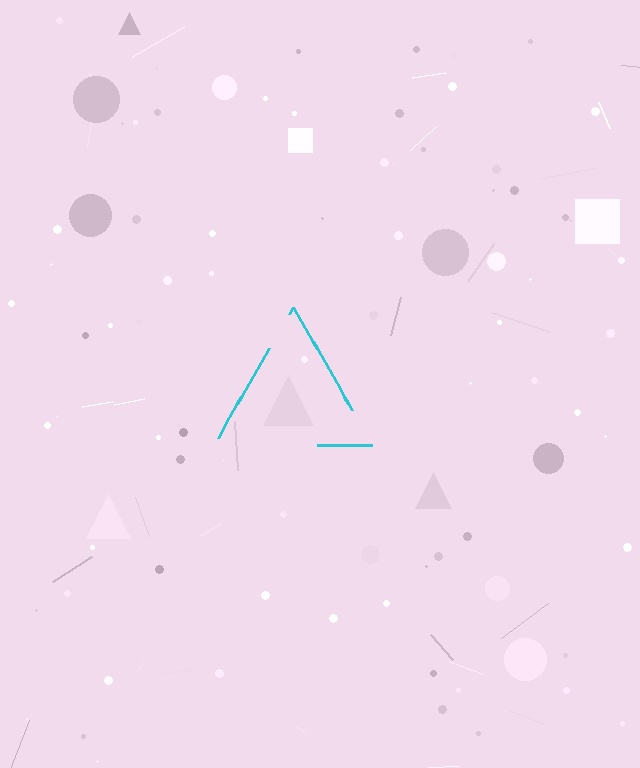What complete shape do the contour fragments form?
The contour fragments form a triangle.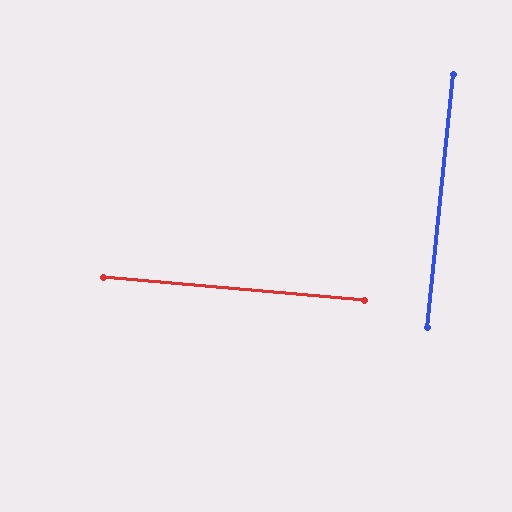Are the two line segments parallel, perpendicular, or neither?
Perpendicular — they meet at approximately 89°.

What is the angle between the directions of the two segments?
Approximately 89 degrees.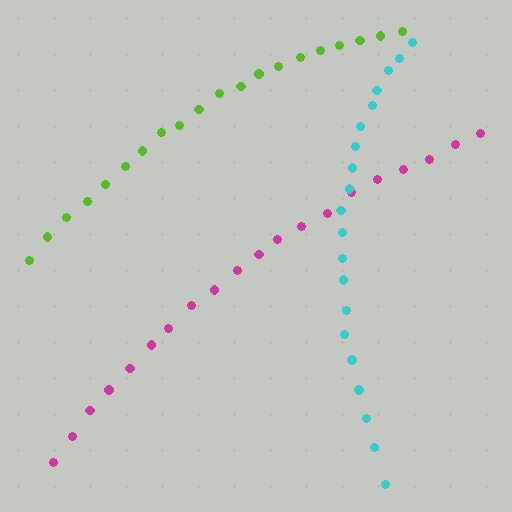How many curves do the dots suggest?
There are 3 distinct paths.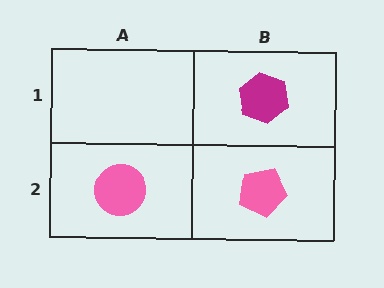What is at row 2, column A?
A pink circle.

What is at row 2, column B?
A pink pentagon.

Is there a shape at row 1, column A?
No, that cell is empty.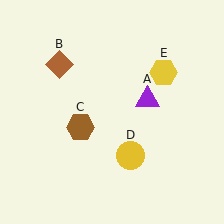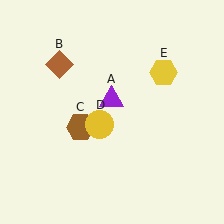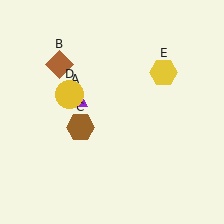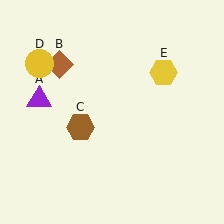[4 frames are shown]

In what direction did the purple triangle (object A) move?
The purple triangle (object A) moved left.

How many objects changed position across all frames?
2 objects changed position: purple triangle (object A), yellow circle (object D).